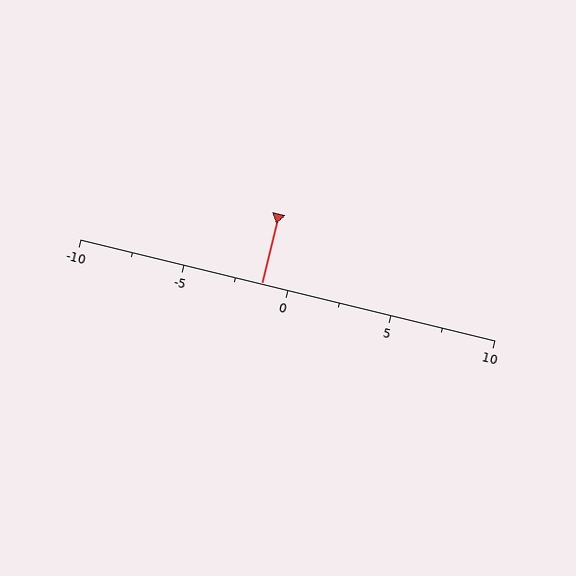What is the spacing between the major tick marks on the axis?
The major ticks are spaced 5 apart.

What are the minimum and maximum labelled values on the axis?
The axis runs from -10 to 10.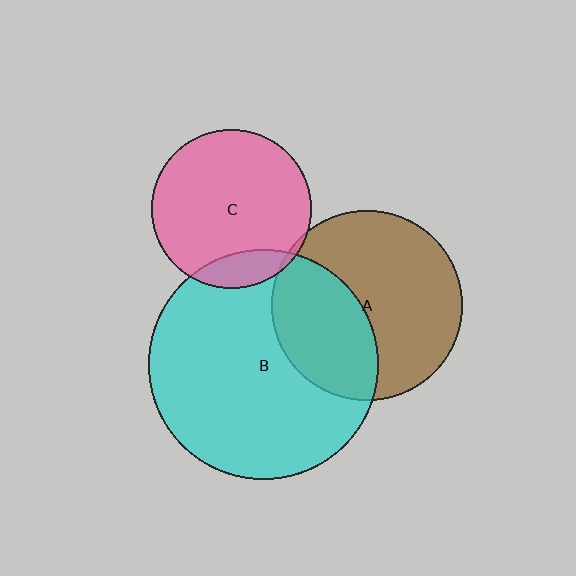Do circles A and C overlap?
Yes.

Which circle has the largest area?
Circle B (cyan).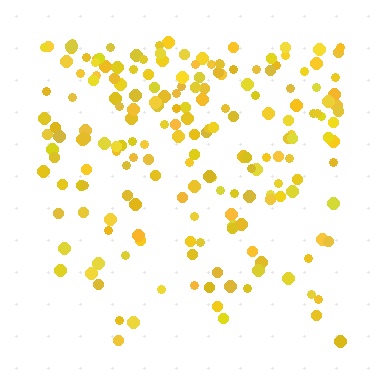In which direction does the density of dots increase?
From bottom to top, with the top side densest.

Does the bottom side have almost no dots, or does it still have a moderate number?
Still a moderate number, just noticeably fewer than the top.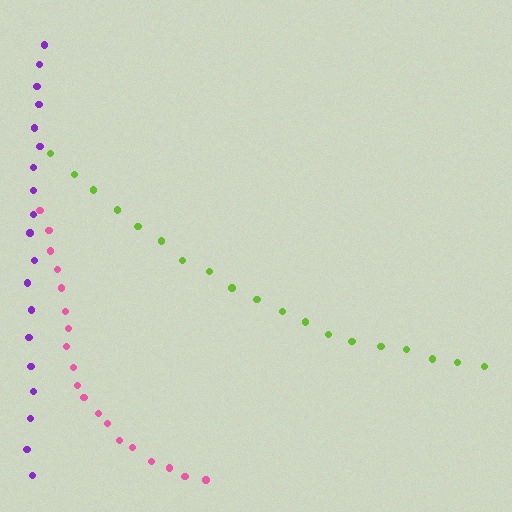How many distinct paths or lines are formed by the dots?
There are 3 distinct paths.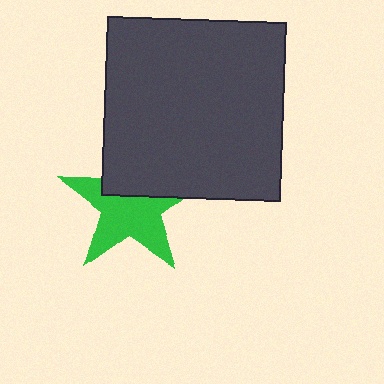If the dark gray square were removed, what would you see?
You would see the complete green star.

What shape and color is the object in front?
The object in front is a dark gray square.